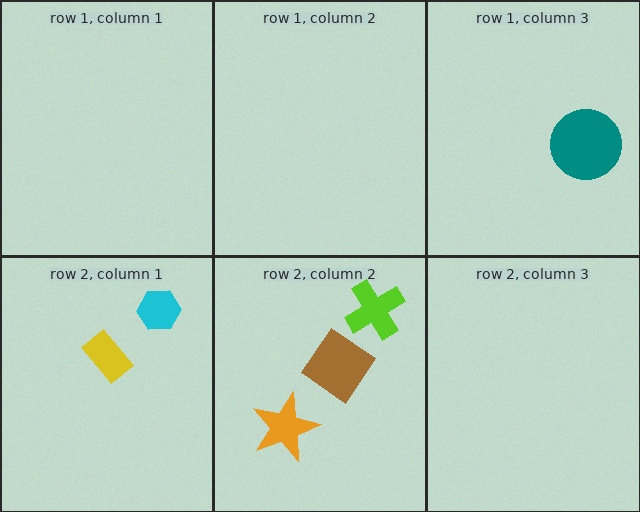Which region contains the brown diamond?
The row 2, column 2 region.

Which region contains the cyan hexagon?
The row 2, column 1 region.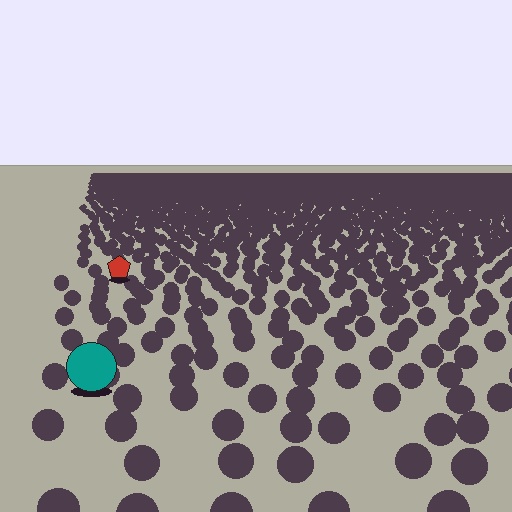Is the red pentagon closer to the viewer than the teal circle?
No. The teal circle is closer — you can tell from the texture gradient: the ground texture is coarser near it.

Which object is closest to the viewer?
The teal circle is closest. The texture marks near it are larger and more spread out.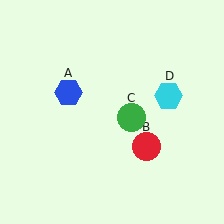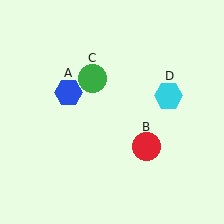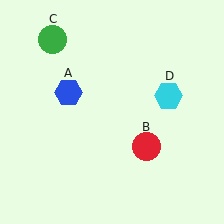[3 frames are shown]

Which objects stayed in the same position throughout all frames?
Blue hexagon (object A) and red circle (object B) and cyan hexagon (object D) remained stationary.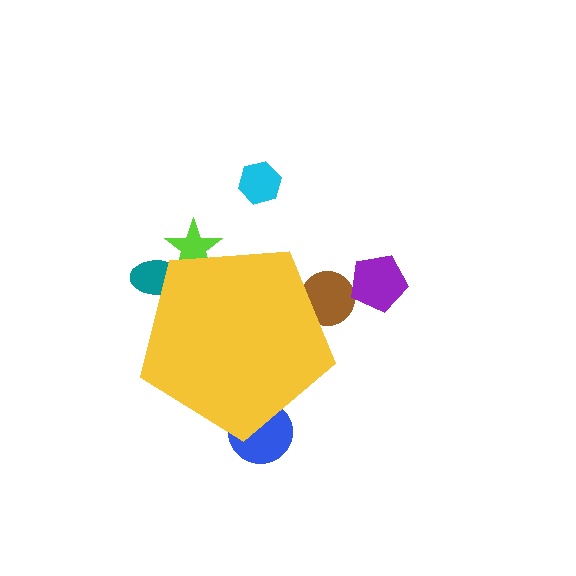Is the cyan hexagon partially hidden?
No, the cyan hexagon is fully visible.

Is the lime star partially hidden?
Yes, the lime star is partially hidden behind the yellow pentagon.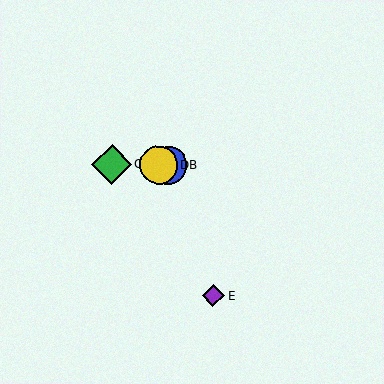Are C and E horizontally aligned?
No, C is at y≈164 and E is at y≈296.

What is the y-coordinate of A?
Object A is at y≈165.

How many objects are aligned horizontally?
4 objects (A, B, C, D) are aligned horizontally.